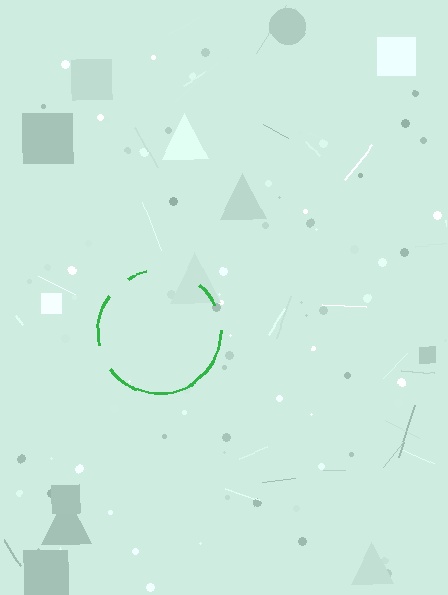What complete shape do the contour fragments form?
The contour fragments form a circle.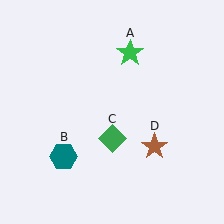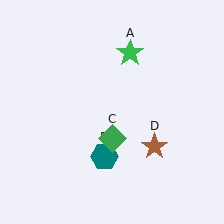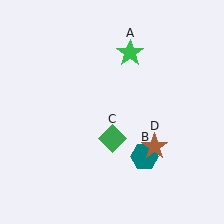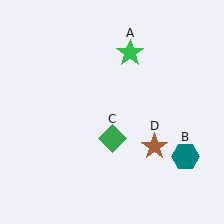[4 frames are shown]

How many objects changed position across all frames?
1 object changed position: teal hexagon (object B).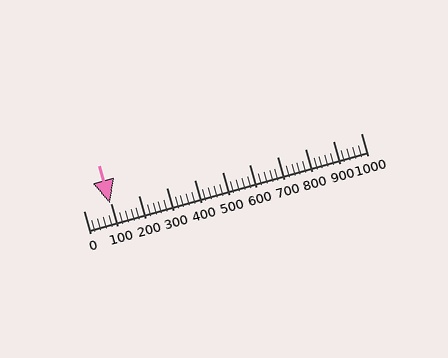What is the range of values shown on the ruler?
The ruler shows values from 0 to 1000.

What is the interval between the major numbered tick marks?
The major tick marks are spaced 100 units apart.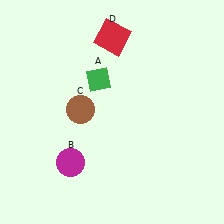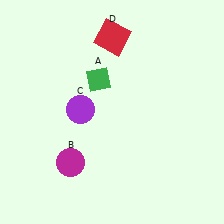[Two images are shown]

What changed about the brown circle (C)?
In Image 1, C is brown. In Image 2, it changed to purple.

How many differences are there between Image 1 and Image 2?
There is 1 difference between the two images.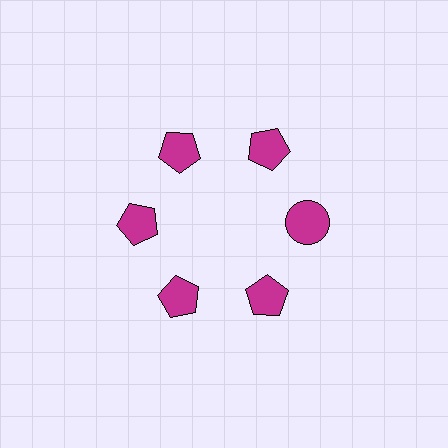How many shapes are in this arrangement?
There are 6 shapes arranged in a ring pattern.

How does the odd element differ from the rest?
It has a different shape: circle instead of pentagon.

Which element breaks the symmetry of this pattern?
The magenta circle at roughly the 3 o'clock position breaks the symmetry. All other shapes are magenta pentagons.